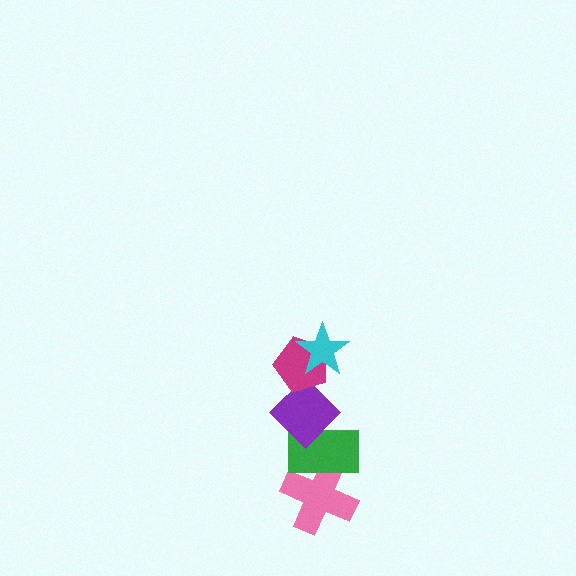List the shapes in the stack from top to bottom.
From top to bottom: the cyan star, the magenta pentagon, the purple diamond, the green rectangle, the pink cross.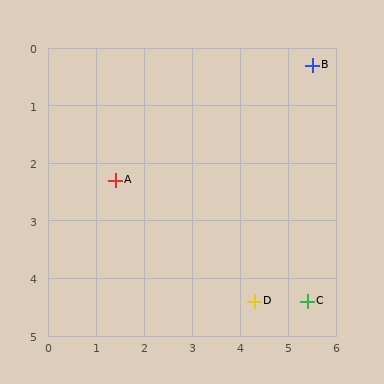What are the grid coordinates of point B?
Point B is at approximately (5.5, 0.3).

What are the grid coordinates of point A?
Point A is at approximately (1.4, 2.3).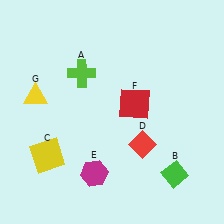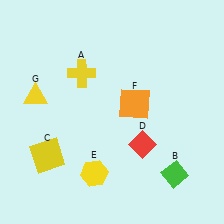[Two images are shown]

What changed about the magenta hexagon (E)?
In Image 1, E is magenta. In Image 2, it changed to yellow.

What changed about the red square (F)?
In Image 1, F is red. In Image 2, it changed to orange.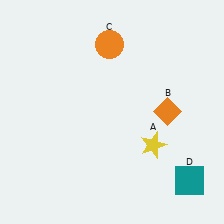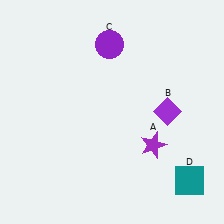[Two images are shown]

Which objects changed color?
A changed from yellow to purple. B changed from orange to purple. C changed from orange to purple.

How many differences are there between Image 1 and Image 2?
There are 3 differences between the two images.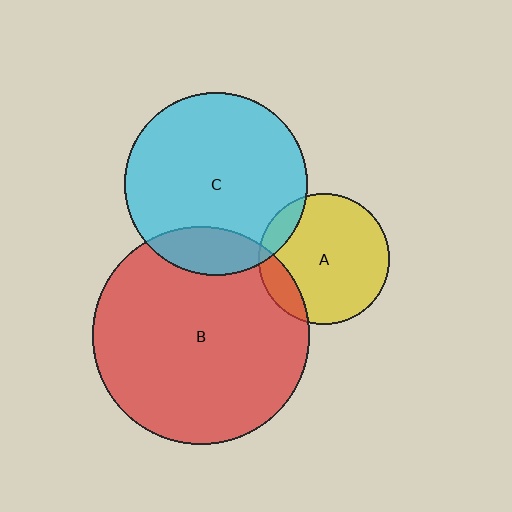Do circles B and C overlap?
Yes.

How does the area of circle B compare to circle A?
Approximately 2.8 times.